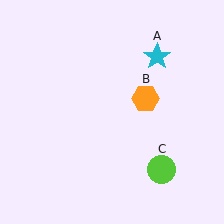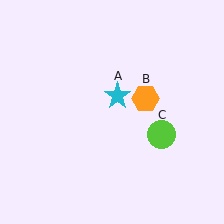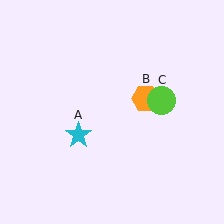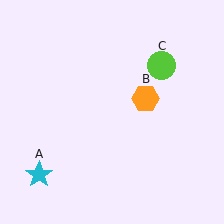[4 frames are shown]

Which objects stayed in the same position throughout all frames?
Orange hexagon (object B) remained stationary.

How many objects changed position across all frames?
2 objects changed position: cyan star (object A), lime circle (object C).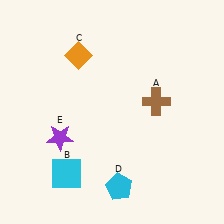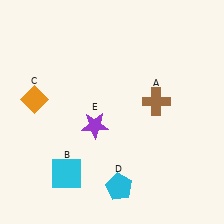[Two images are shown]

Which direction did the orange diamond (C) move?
The orange diamond (C) moved left.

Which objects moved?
The objects that moved are: the orange diamond (C), the purple star (E).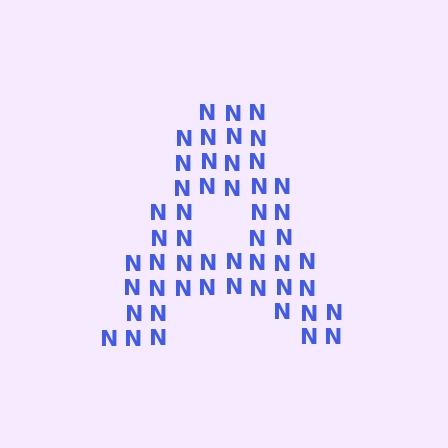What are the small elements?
The small elements are letter N's.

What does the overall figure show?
The overall figure shows the letter A.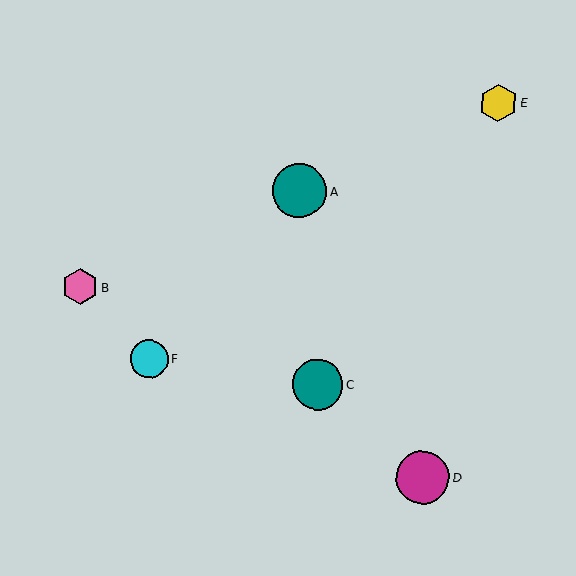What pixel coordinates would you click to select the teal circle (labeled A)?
Click at (300, 191) to select the teal circle A.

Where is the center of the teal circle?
The center of the teal circle is at (318, 384).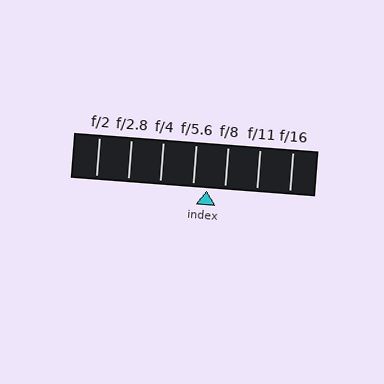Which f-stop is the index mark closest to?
The index mark is closest to f/5.6.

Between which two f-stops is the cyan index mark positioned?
The index mark is between f/5.6 and f/8.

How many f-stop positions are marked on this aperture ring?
There are 7 f-stop positions marked.